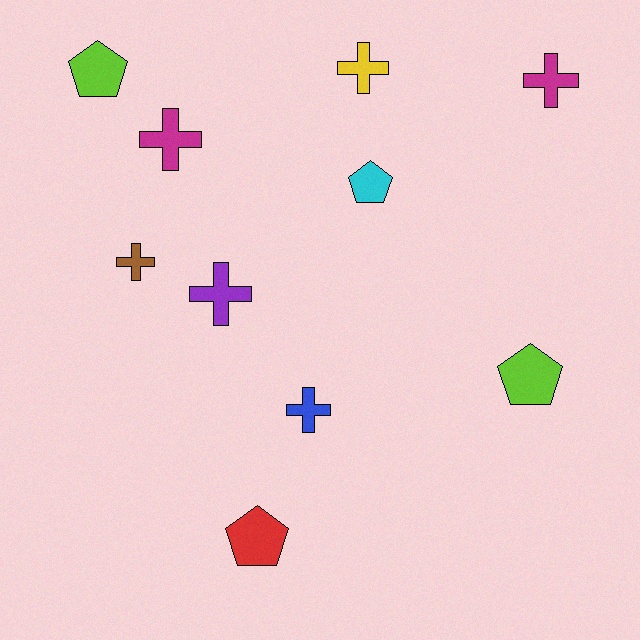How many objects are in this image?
There are 10 objects.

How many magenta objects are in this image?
There are 2 magenta objects.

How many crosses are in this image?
There are 6 crosses.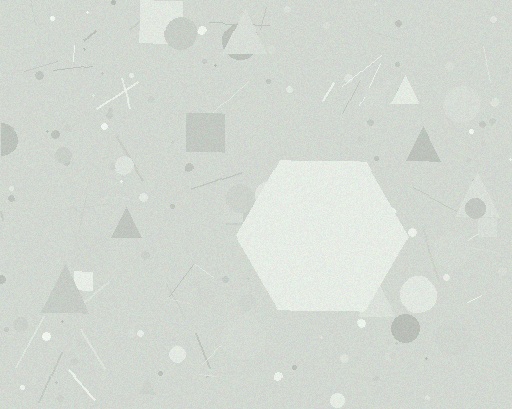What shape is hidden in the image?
A hexagon is hidden in the image.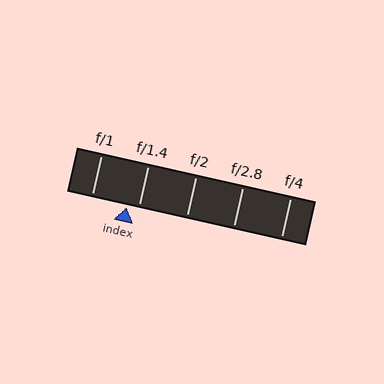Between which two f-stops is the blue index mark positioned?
The index mark is between f/1 and f/1.4.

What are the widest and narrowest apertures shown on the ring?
The widest aperture shown is f/1 and the narrowest is f/4.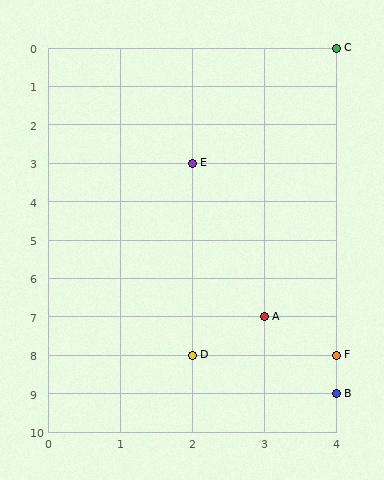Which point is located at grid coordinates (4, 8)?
Point F is at (4, 8).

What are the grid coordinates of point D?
Point D is at grid coordinates (2, 8).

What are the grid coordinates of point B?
Point B is at grid coordinates (4, 9).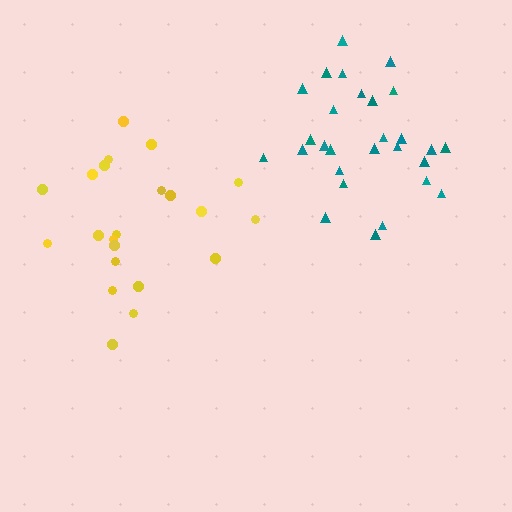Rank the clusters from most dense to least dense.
teal, yellow.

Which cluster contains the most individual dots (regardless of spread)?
Teal (28).